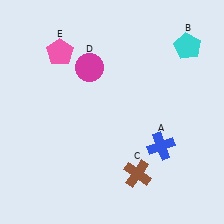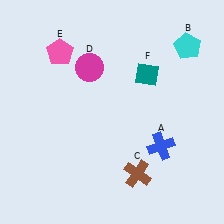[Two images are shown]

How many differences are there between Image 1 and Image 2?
There is 1 difference between the two images.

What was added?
A teal diamond (F) was added in Image 2.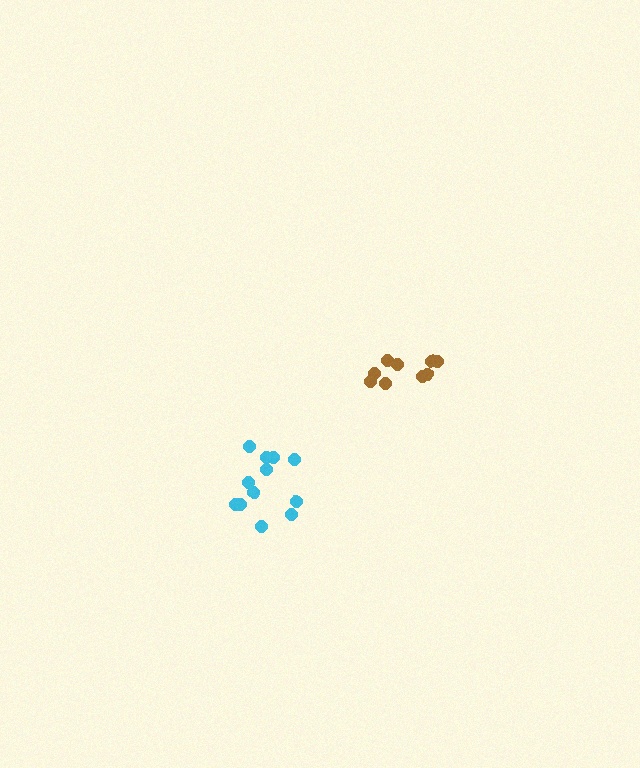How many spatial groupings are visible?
There are 2 spatial groupings.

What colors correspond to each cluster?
The clusters are colored: cyan, brown.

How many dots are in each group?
Group 1: 12 dots, Group 2: 9 dots (21 total).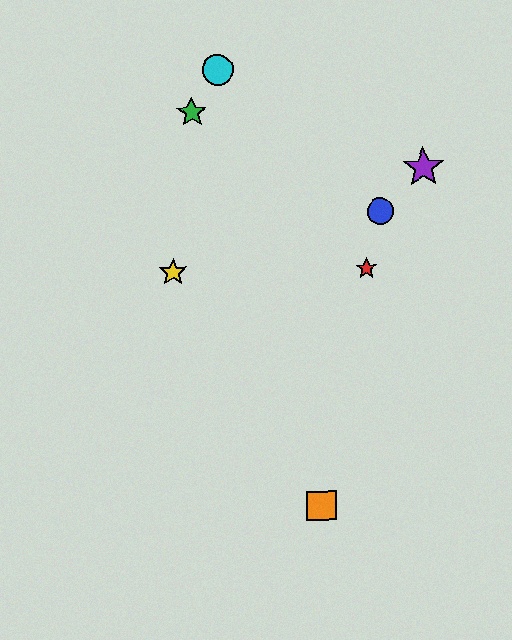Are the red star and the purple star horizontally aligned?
No, the red star is at y≈268 and the purple star is at y≈167.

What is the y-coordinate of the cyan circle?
The cyan circle is at y≈70.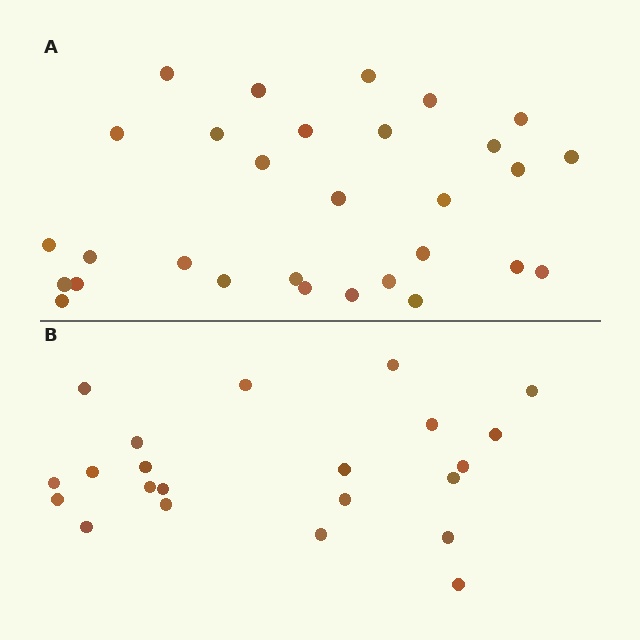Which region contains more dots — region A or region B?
Region A (the top region) has more dots.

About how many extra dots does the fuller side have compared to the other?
Region A has roughly 8 or so more dots than region B.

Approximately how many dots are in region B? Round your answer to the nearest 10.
About 20 dots. (The exact count is 22, which rounds to 20.)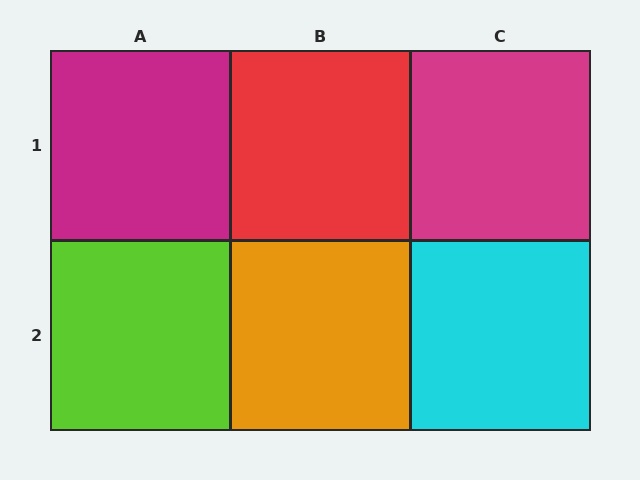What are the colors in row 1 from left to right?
Magenta, red, magenta.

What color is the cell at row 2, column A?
Lime.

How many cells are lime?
1 cell is lime.